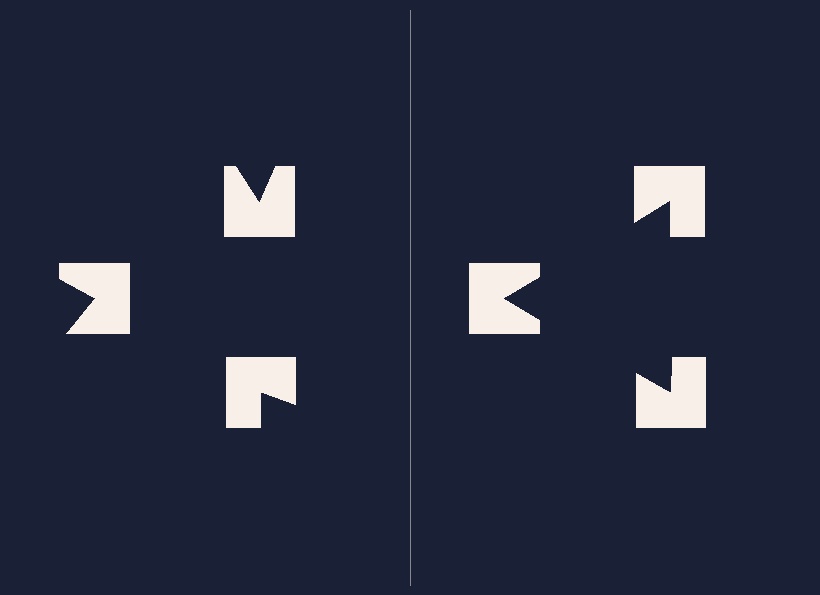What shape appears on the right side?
An illusory triangle.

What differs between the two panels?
The notched squares are positioned identically on both sides; only the wedge orientations differ. On the right they align to a triangle; on the left they are misaligned.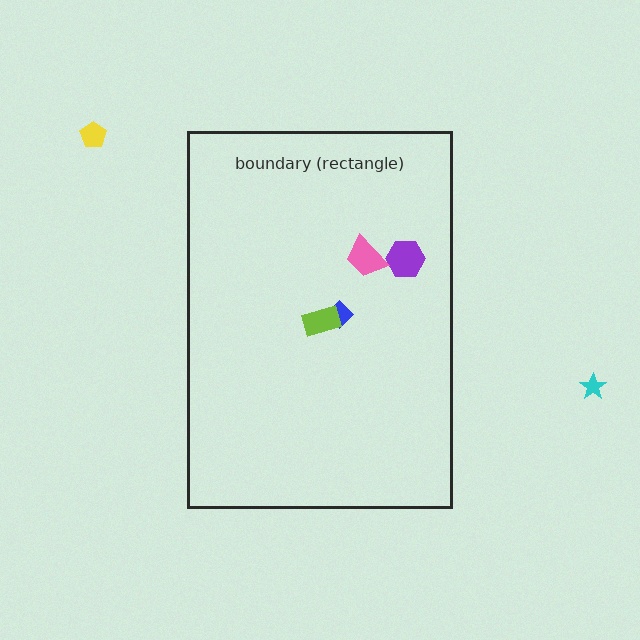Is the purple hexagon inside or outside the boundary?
Inside.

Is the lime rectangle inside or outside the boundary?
Inside.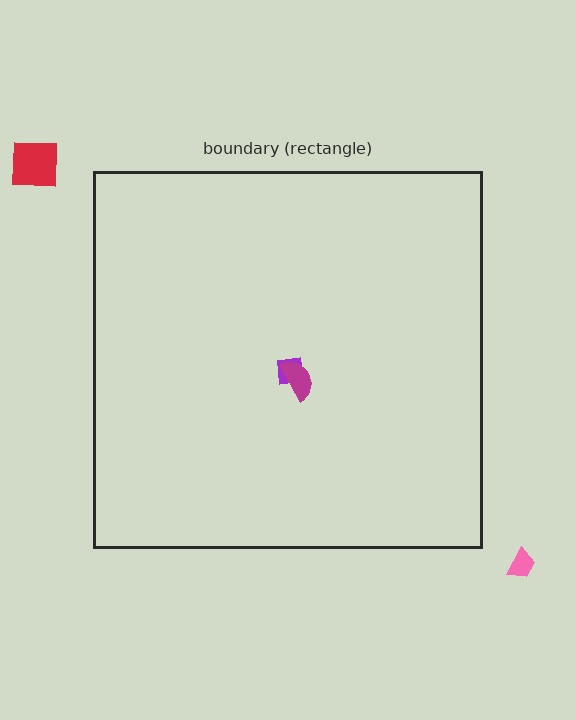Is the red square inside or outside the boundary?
Outside.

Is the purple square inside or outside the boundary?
Inside.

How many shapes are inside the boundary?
2 inside, 2 outside.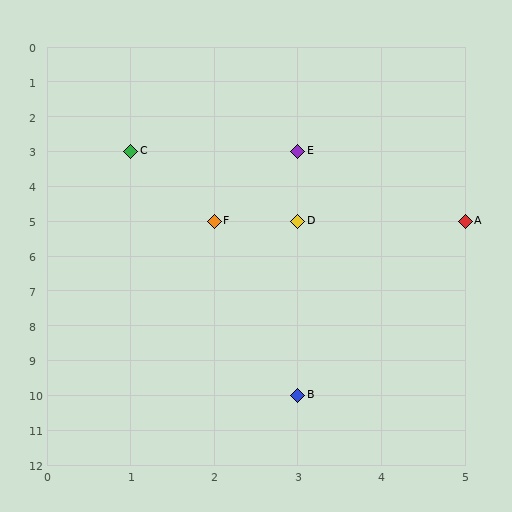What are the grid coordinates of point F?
Point F is at grid coordinates (2, 5).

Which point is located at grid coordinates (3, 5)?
Point D is at (3, 5).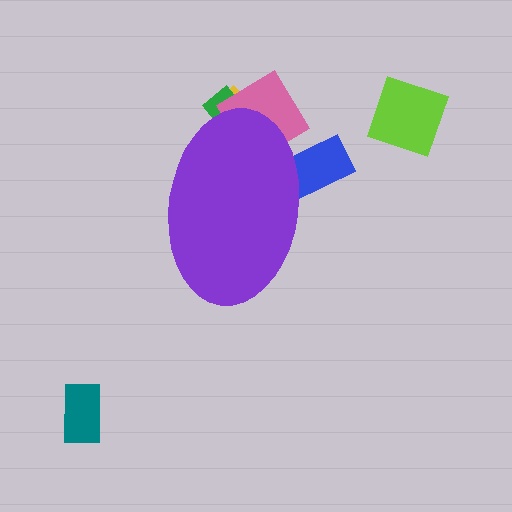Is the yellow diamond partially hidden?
Yes, the yellow diamond is partially hidden behind the purple ellipse.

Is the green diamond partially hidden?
Yes, the green diamond is partially hidden behind the purple ellipse.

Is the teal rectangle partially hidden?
No, the teal rectangle is fully visible.